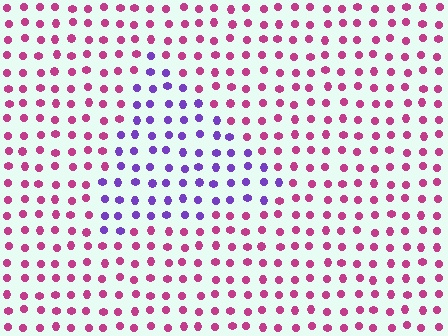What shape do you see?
I see a triangle.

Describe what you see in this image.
The image is filled with small magenta elements in a uniform arrangement. A triangle-shaped region is visible where the elements are tinted to a slightly different hue, forming a subtle color boundary.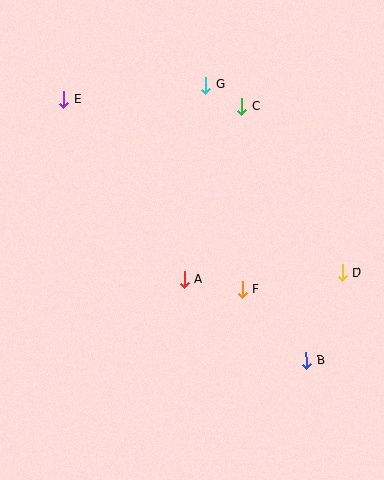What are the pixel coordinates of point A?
Point A is at (184, 279).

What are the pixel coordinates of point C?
Point C is at (242, 106).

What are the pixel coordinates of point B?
Point B is at (307, 360).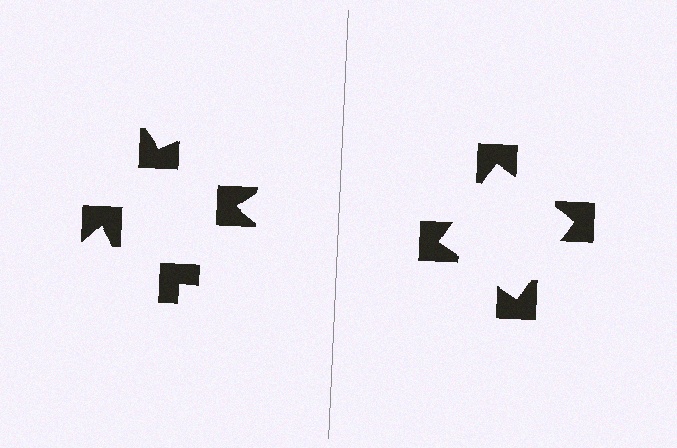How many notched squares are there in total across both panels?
8 — 4 on each side.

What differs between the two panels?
The notched squares are positioned identically on both sides; only the wedge orientations differ. On the right they align to a square; on the left they are misaligned.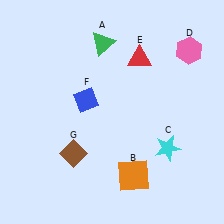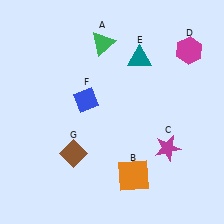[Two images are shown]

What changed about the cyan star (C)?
In Image 1, C is cyan. In Image 2, it changed to magenta.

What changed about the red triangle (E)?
In Image 1, E is red. In Image 2, it changed to teal.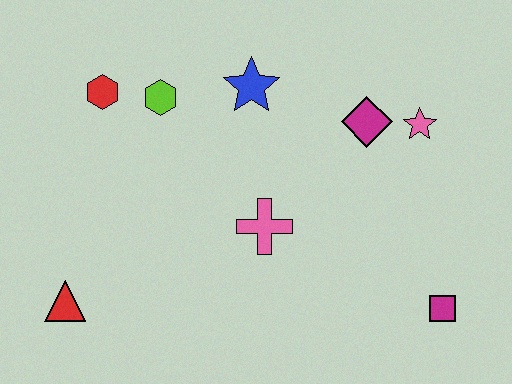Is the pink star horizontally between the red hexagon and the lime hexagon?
No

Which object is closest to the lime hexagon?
The red hexagon is closest to the lime hexagon.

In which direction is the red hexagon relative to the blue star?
The red hexagon is to the left of the blue star.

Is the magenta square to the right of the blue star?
Yes